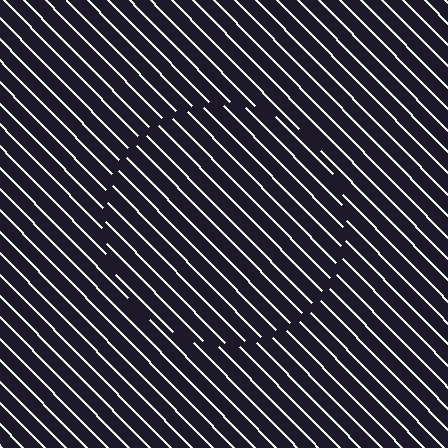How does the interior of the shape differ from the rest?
The interior of the shape contains the same grating, shifted by half a period — the contour is defined by the phase discontinuity where line-ends from the inner and outer gratings abut.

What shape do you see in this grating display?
An illusory circle. The interior of the shape contains the same grating, shifted by half a period — the contour is defined by the phase discontinuity where line-ends from the inner and outer gratings abut.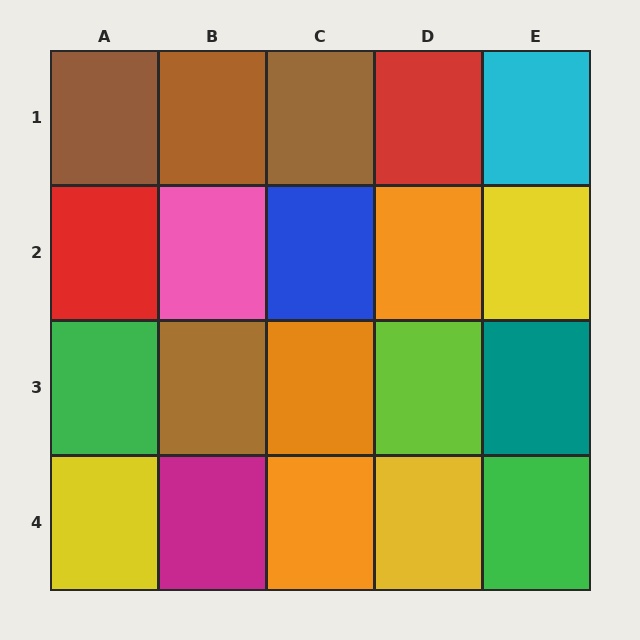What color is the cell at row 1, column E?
Cyan.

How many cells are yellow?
3 cells are yellow.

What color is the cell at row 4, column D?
Yellow.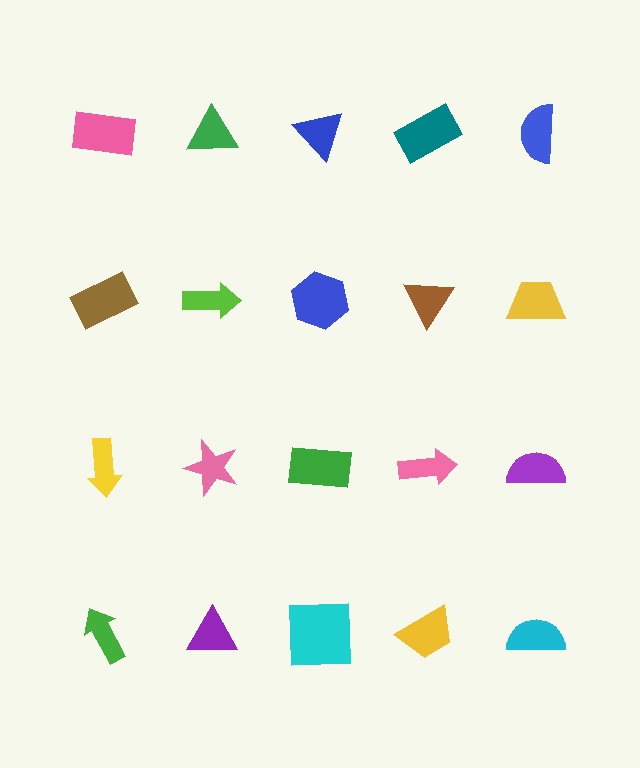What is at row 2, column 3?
A blue hexagon.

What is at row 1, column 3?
A blue triangle.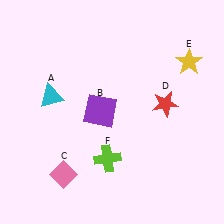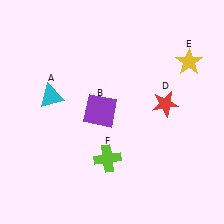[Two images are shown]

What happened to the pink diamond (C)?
The pink diamond (C) was removed in Image 2. It was in the bottom-left area of Image 1.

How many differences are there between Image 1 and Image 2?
There is 1 difference between the two images.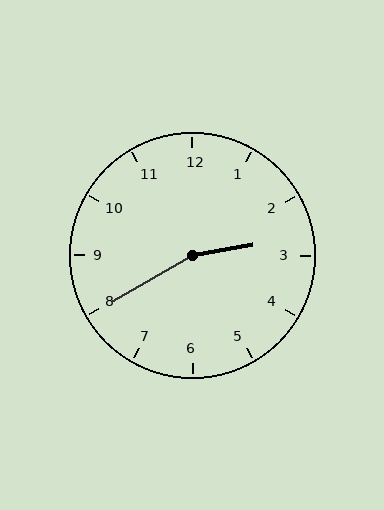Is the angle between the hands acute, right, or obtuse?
It is obtuse.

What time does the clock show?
2:40.